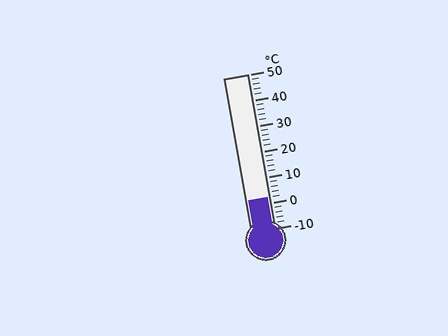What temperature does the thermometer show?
The thermometer shows approximately 2°C.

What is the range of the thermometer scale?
The thermometer scale ranges from -10°C to 50°C.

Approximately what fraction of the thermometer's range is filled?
The thermometer is filled to approximately 20% of its range.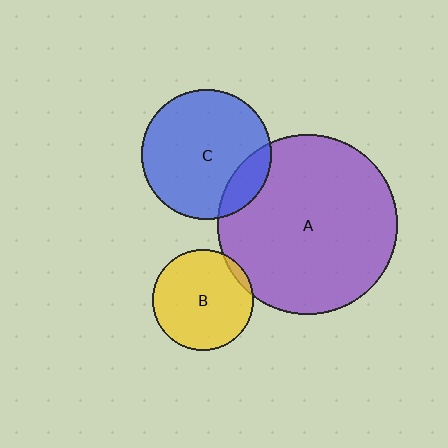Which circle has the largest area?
Circle A (purple).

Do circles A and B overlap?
Yes.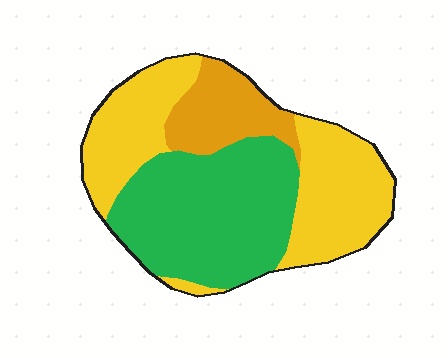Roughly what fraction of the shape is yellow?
Yellow takes up about two fifths (2/5) of the shape.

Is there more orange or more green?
Green.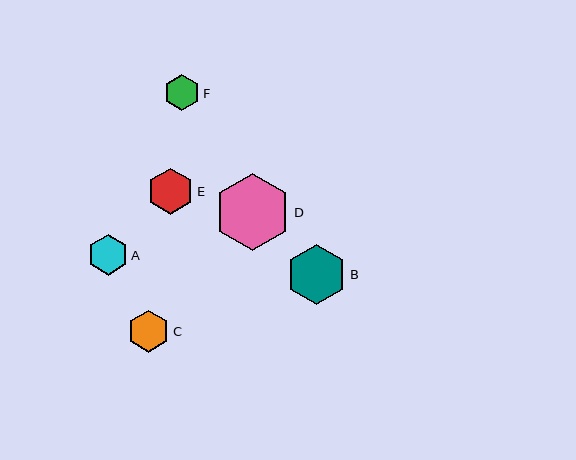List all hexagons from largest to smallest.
From largest to smallest: D, B, E, C, A, F.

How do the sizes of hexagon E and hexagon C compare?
Hexagon E and hexagon C are approximately the same size.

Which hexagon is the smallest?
Hexagon F is the smallest with a size of approximately 35 pixels.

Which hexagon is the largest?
Hexagon D is the largest with a size of approximately 77 pixels.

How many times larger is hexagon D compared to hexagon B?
Hexagon D is approximately 1.3 times the size of hexagon B.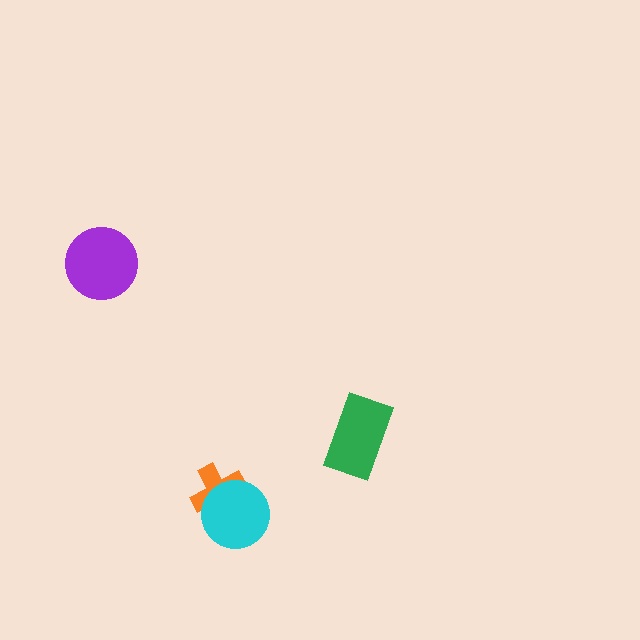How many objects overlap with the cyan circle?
1 object overlaps with the cyan circle.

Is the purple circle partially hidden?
No, no other shape covers it.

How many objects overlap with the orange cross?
1 object overlaps with the orange cross.